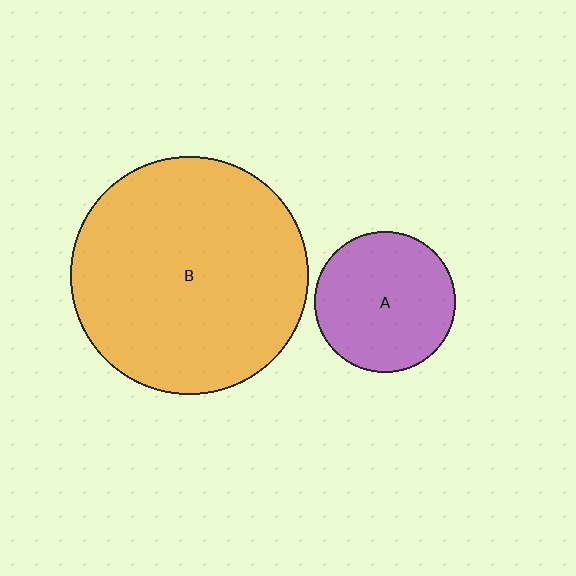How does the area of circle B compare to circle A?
Approximately 2.9 times.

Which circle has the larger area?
Circle B (orange).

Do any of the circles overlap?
No, none of the circles overlap.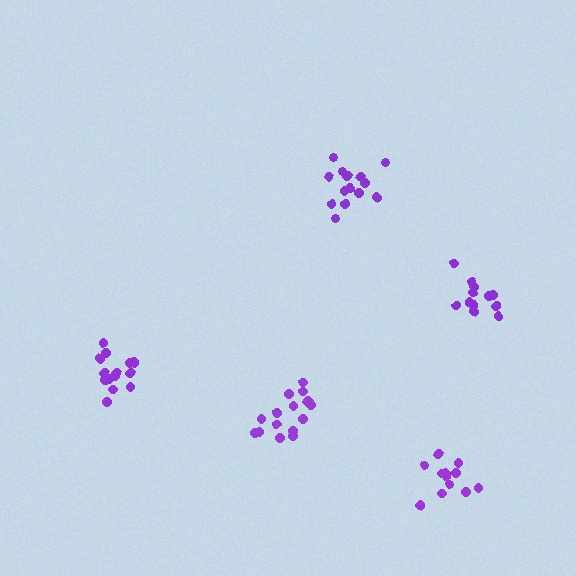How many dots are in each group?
Group 1: 15 dots, Group 2: 12 dots, Group 3: 14 dots, Group 4: 12 dots, Group 5: 16 dots (69 total).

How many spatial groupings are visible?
There are 5 spatial groupings.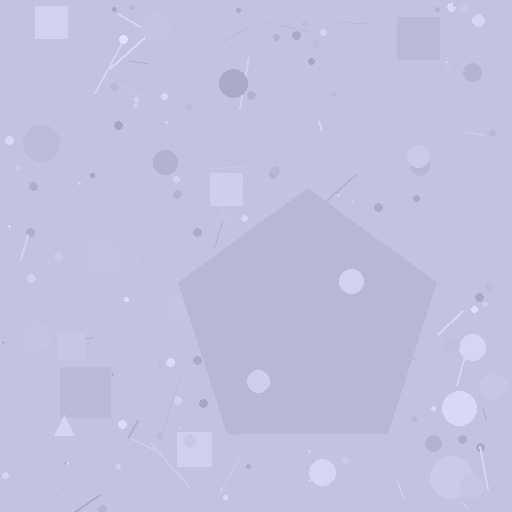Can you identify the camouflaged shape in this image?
The camouflaged shape is a pentagon.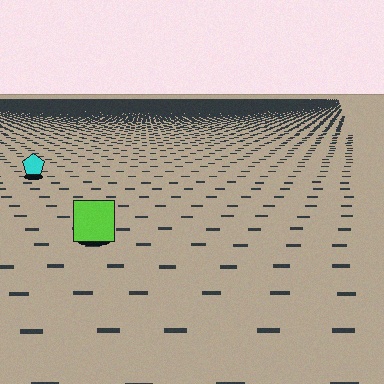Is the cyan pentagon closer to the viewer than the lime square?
No. The lime square is closer — you can tell from the texture gradient: the ground texture is coarser near it.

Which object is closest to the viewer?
The lime square is closest. The texture marks near it are larger and more spread out.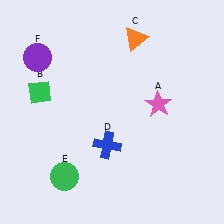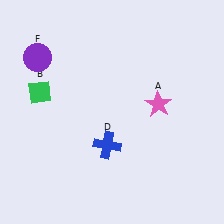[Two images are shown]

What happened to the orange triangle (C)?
The orange triangle (C) was removed in Image 2. It was in the top-right area of Image 1.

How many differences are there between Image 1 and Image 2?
There are 2 differences between the two images.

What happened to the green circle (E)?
The green circle (E) was removed in Image 2. It was in the bottom-left area of Image 1.